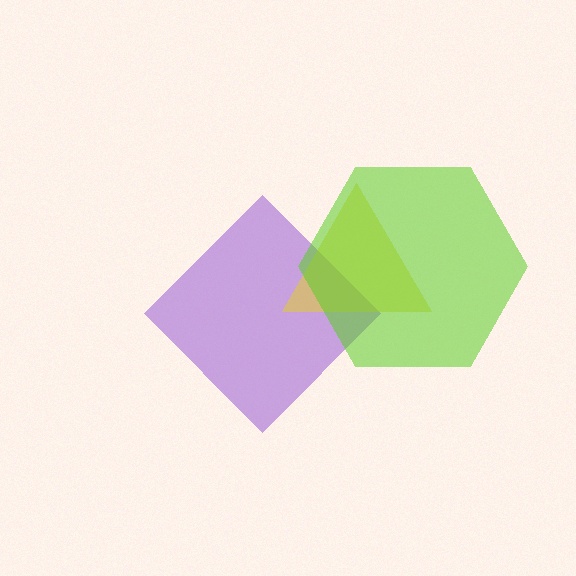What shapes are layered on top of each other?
The layered shapes are: a purple diamond, a yellow triangle, a lime hexagon.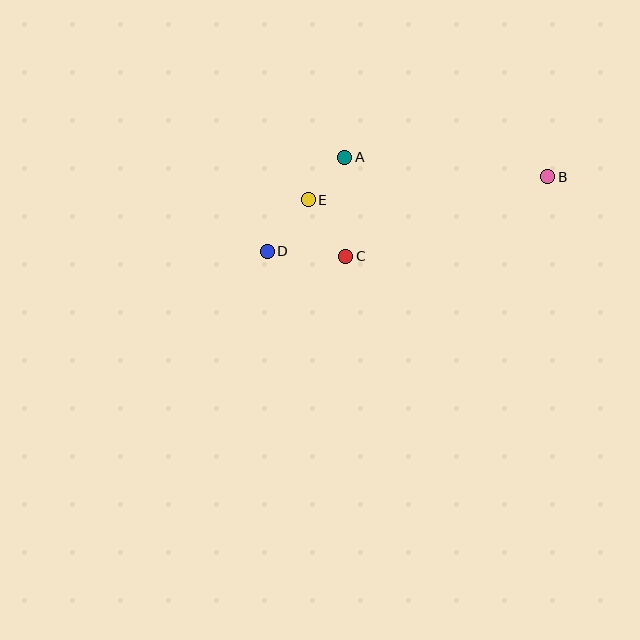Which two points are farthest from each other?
Points B and D are farthest from each other.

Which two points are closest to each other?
Points A and E are closest to each other.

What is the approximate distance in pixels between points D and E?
The distance between D and E is approximately 66 pixels.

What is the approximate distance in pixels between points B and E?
The distance between B and E is approximately 241 pixels.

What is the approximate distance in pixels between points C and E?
The distance between C and E is approximately 68 pixels.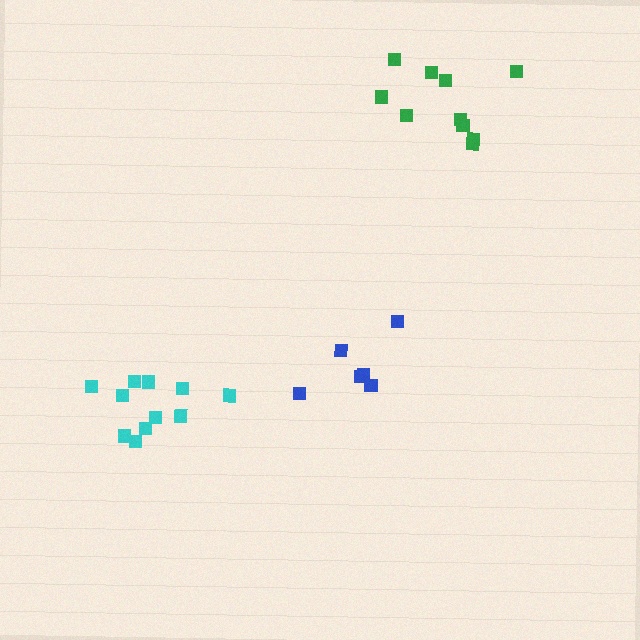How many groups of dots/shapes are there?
There are 3 groups.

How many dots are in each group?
Group 1: 6 dots, Group 2: 11 dots, Group 3: 10 dots (27 total).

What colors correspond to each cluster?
The clusters are colored: blue, cyan, green.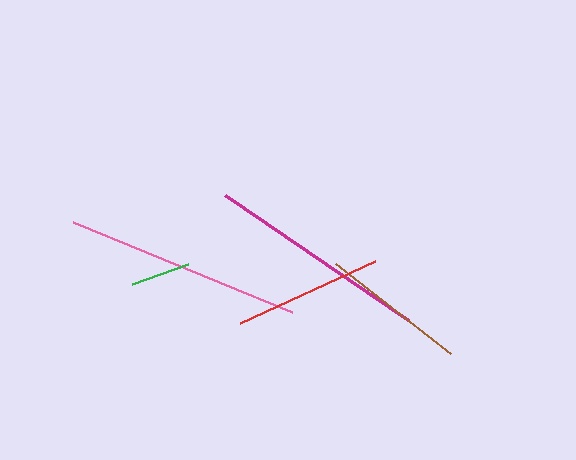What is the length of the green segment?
The green segment is approximately 60 pixels long.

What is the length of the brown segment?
The brown segment is approximately 146 pixels long.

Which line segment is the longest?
The pink line is the longest at approximately 237 pixels.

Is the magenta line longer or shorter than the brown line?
The magenta line is longer than the brown line.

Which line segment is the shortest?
The green line is the shortest at approximately 60 pixels.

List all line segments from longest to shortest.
From longest to shortest: pink, magenta, red, brown, green.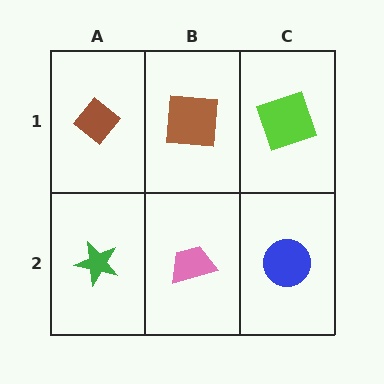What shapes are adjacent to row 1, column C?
A blue circle (row 2, column C), a brown square (row 1, column B).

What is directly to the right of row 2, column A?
A pink trapezoid.